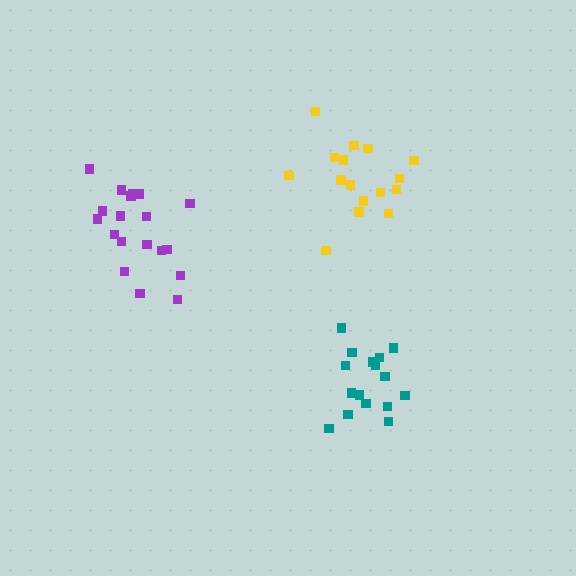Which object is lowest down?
The teal cluster is bottommost.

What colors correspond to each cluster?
The clusters are colored: yellow, teal, purple.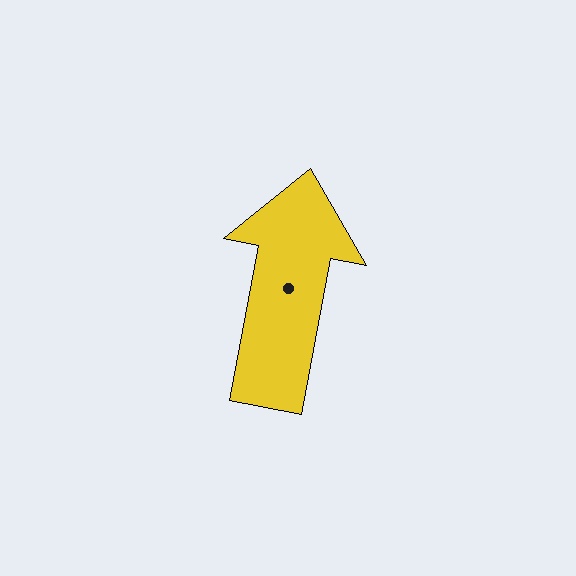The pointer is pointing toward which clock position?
Roughly 12 o'clock.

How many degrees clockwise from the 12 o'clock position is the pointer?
Approximately 11 degrees.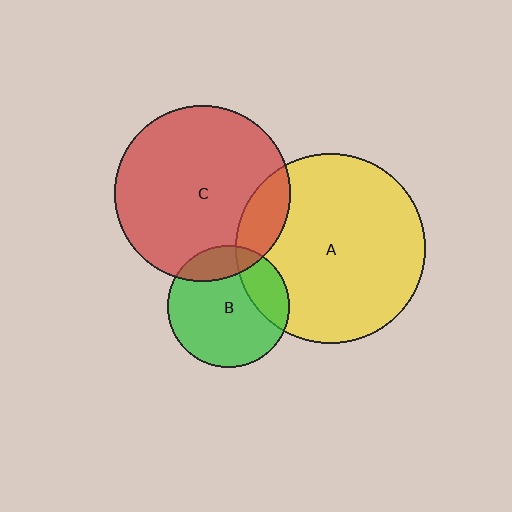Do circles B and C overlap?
Yes.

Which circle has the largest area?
Circle A (yellow).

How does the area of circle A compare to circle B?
Approximately 2.4 times.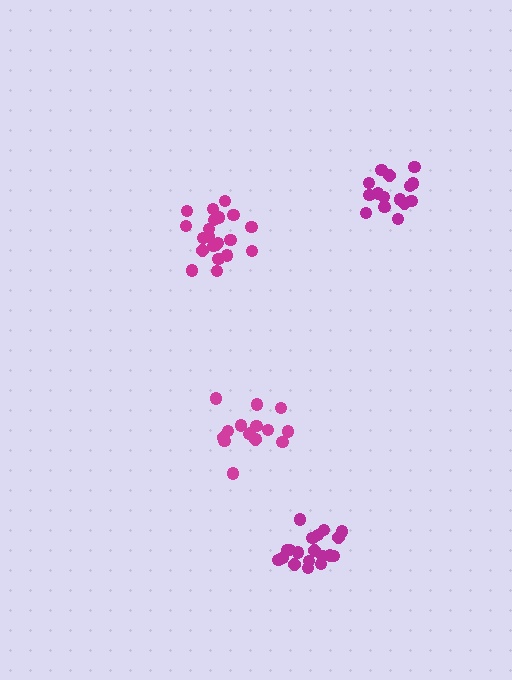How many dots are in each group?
Group 1: 16 dots, Group 2: 15 dots, Group 3: 19 dots, Group 4: 21 dots (71 total).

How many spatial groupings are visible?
There are 4 spatial groupings.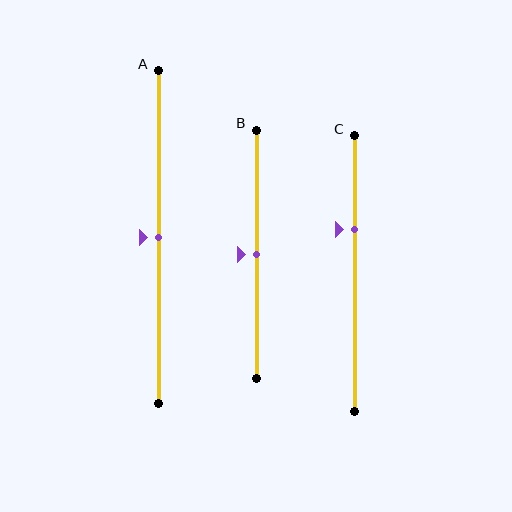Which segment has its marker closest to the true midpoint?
Segment A has its marker closest to the true midpoint.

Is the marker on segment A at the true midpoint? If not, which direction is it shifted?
Yes, the marker on segment A is at the true midpoint.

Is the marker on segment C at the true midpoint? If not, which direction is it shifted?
No, the marker on segment C is shifted upward by about 16% of the segment length.